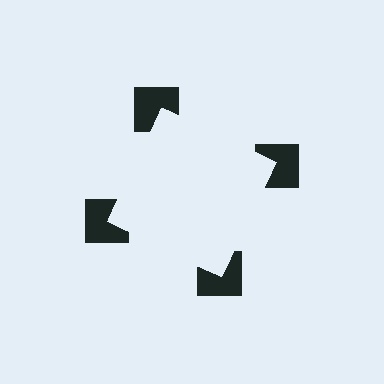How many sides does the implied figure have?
4 sides.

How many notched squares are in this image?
There are 4 — one at each vertex of the illusory square.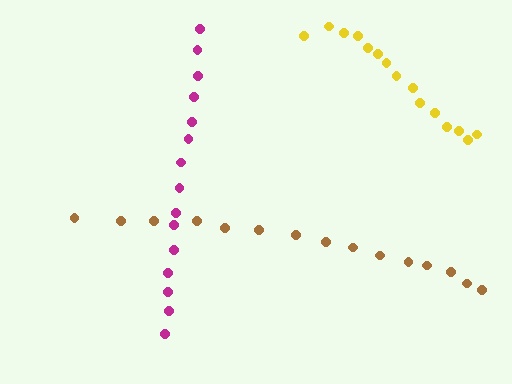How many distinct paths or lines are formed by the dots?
There are 3 distinct paths.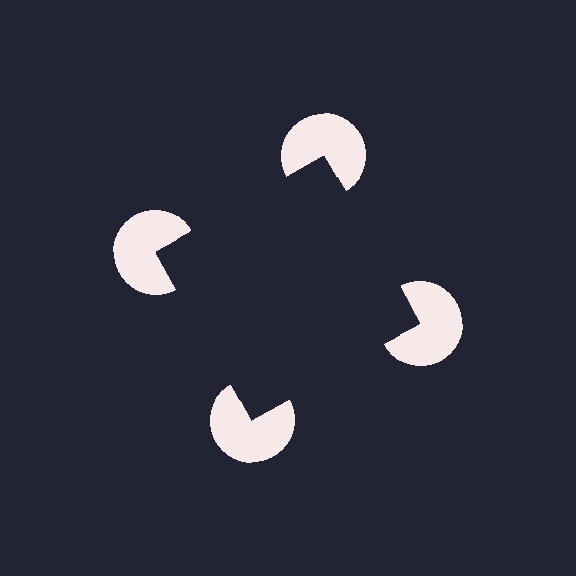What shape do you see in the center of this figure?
An illusory square — its edges are inferred from the aligned wedge cuts in the pac-man discs, not physically drawn.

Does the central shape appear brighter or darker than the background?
It typically appears slightly darker than the background, even though no actual brightness change is drawn.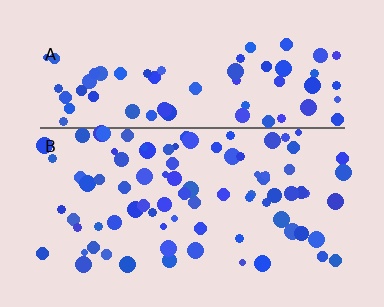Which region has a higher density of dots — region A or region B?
B (the bottom).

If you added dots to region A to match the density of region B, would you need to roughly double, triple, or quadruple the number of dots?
Approximately double.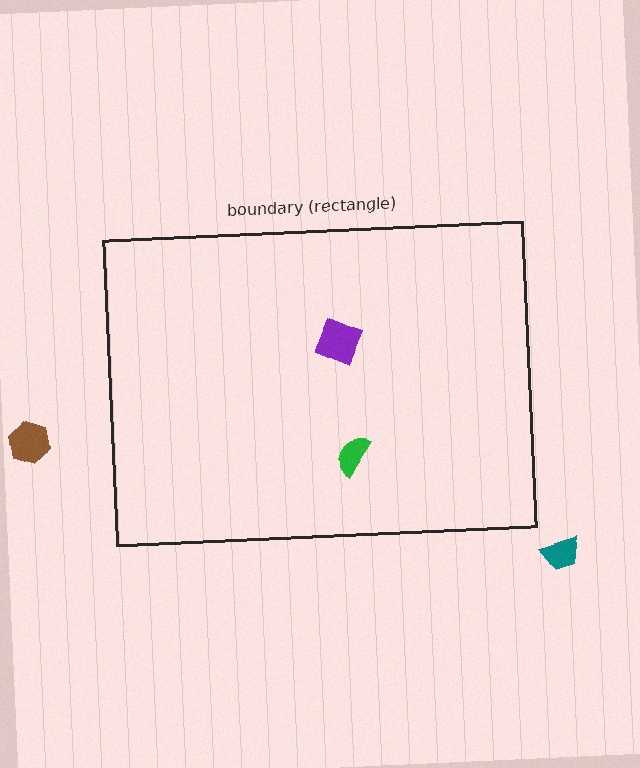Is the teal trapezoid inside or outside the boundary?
Outside.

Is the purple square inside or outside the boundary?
Inside.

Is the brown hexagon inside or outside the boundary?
Outside.